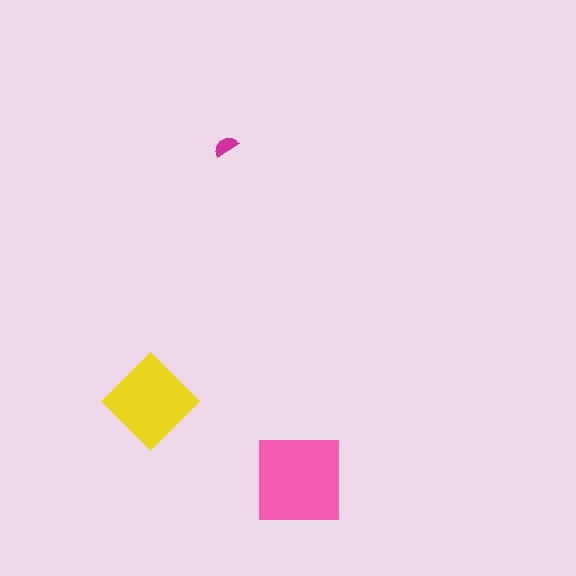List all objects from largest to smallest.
The pink square, the yellow diamond, the magenta semicircle.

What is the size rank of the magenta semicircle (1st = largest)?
3rd.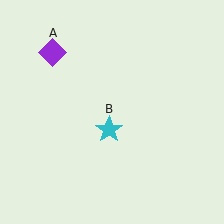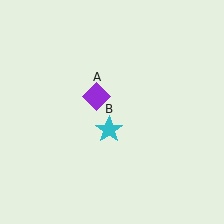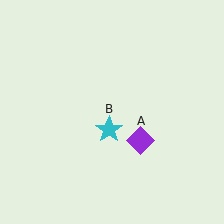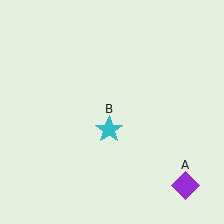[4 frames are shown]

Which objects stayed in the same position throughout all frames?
Cyan star (object B) remained stationary.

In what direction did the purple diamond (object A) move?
The purple diamond (object A) moved down and to the right.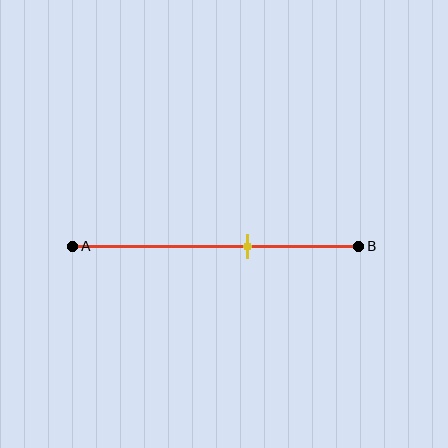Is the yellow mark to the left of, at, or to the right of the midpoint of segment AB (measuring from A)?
The yellow mark is to the right of the midpoint of segment AB.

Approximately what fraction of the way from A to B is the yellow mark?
The yellow mark is approximately 60% of the way from A to B.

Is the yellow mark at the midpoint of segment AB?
No, the mark is at about 60% from A, not at the 50% midpoint.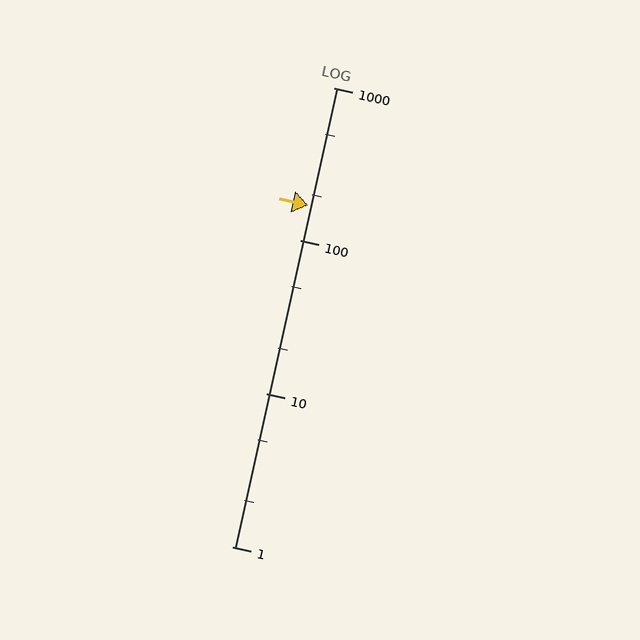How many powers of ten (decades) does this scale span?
The scale spans 3 decades, from 1 to 1000.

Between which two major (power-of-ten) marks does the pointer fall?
The pointer is between 100 and 1000.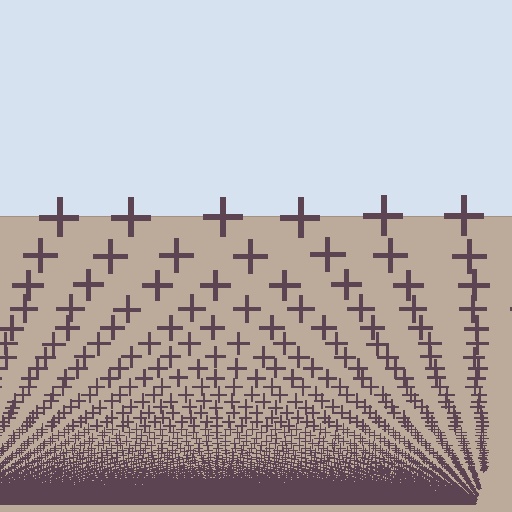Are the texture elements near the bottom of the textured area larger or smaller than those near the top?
Smaller. The gradient is inverted — elements near the bottom are smaller and denser.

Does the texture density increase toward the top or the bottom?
Density increases toward the bottom.